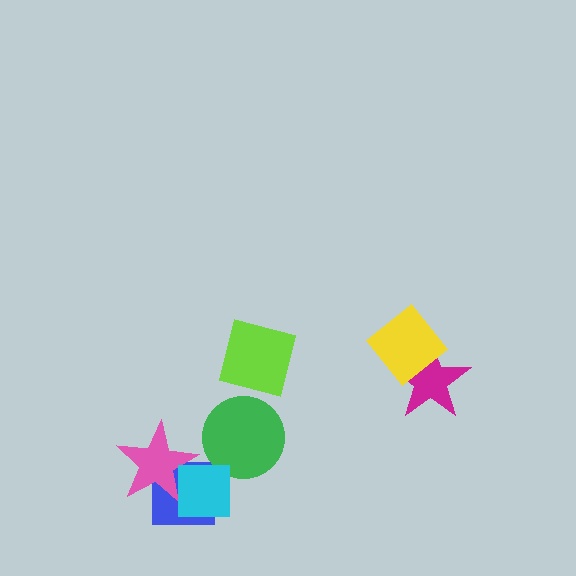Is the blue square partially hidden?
Yes, it is partially covered by another shape.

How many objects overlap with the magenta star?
1 object overlaps with the magenta star.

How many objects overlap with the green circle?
0 objects overlap with the green circle.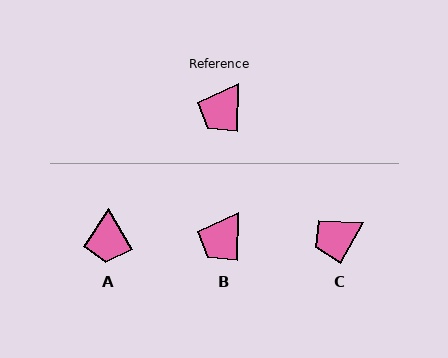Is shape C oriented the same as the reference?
No, it is off by about 28 degrees.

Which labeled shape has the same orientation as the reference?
B.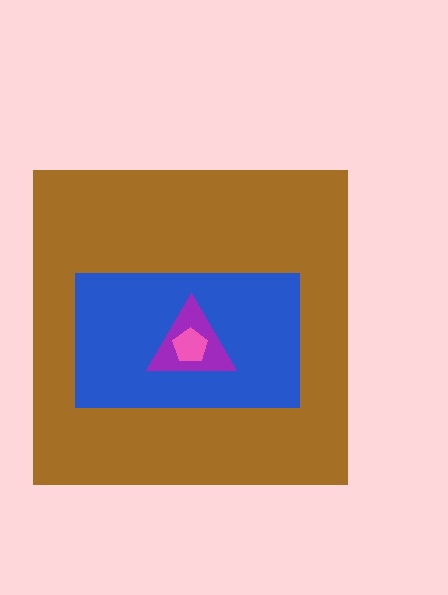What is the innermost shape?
The pink pentagon.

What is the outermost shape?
The brown square.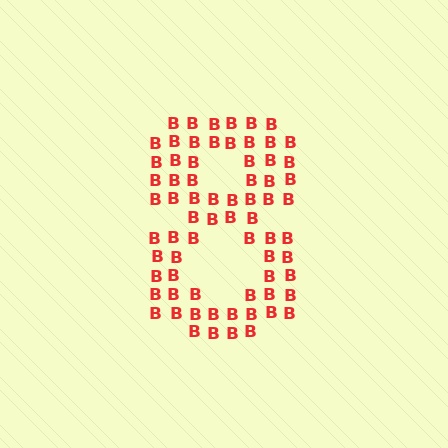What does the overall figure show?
The overall figure shows the digit 8.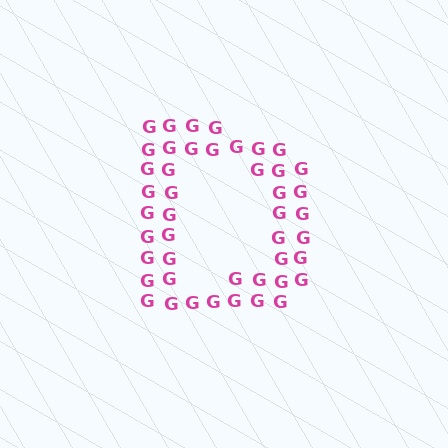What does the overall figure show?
The overall figure shows the letter D.